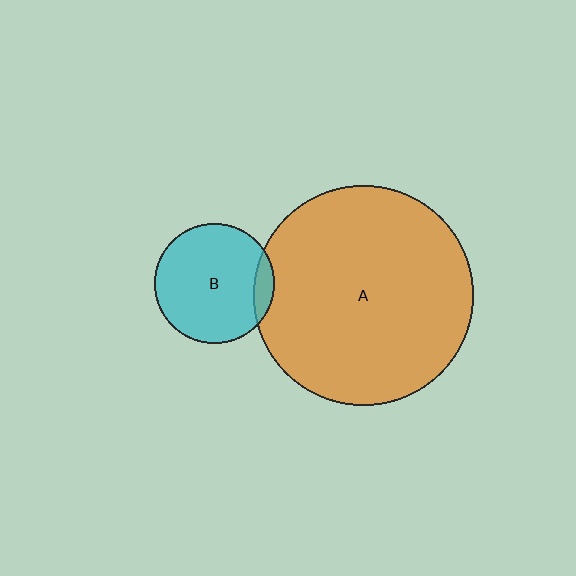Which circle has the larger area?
Circle A (orange).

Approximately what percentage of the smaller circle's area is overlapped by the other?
Approximately 10%.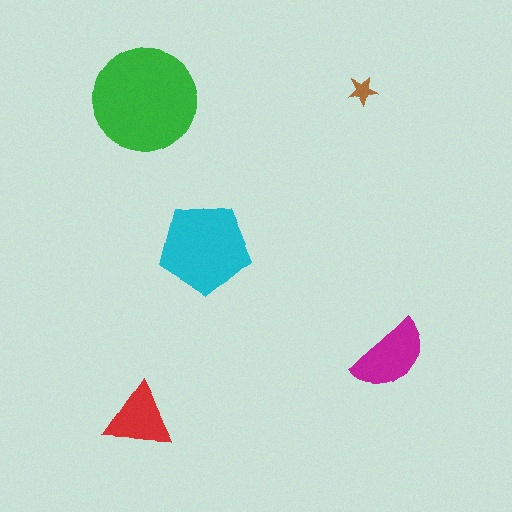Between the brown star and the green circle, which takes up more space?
The green circle.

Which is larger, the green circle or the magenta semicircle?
The green circle.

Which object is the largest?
The green circle.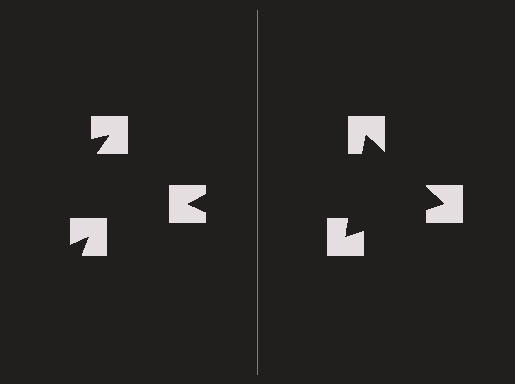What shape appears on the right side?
An illusory triangle.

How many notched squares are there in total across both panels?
6 — 3 on each side.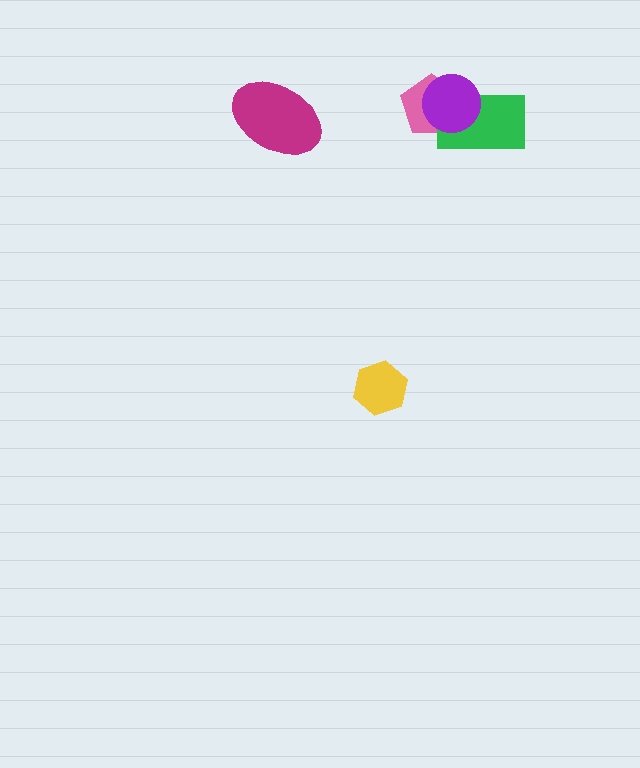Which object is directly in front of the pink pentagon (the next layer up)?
The green rectangle is directly in front of the pink pentagon.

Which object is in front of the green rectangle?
The purple circle is in front of the green rectangle.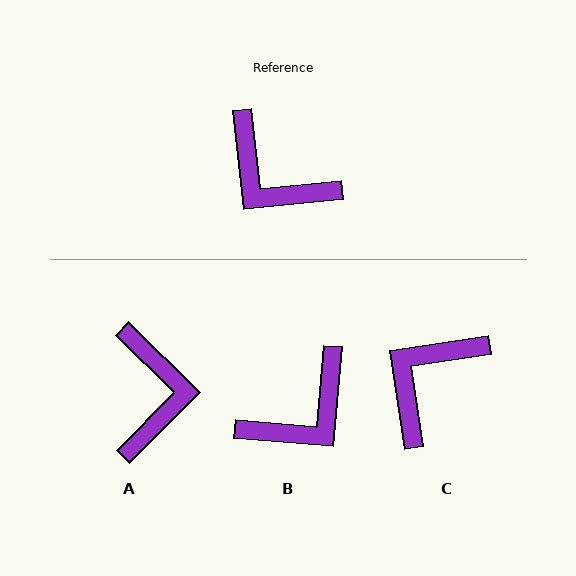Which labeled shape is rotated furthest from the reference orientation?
A, about 129 degrees away.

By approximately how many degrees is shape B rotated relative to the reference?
Approximately 79 degrees counter-clockwise.